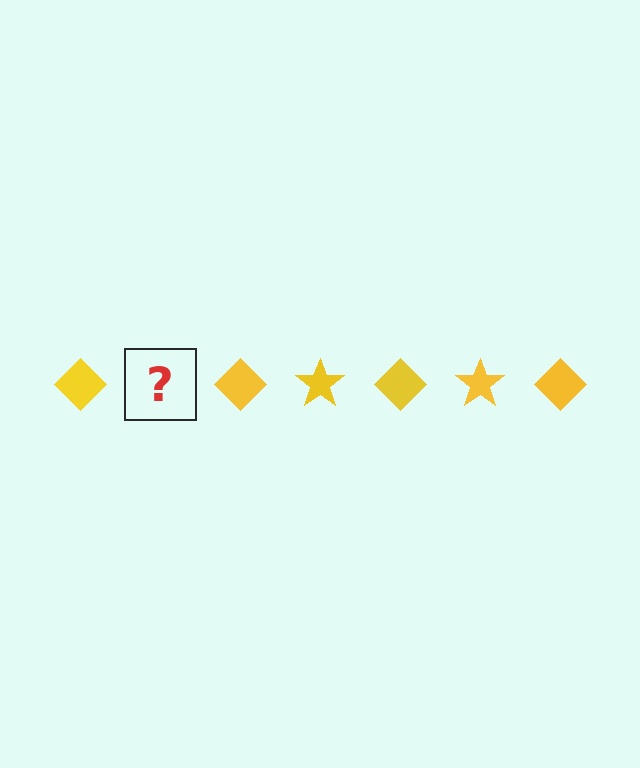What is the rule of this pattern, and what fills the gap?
The rule is that the pattern cycles through diamond, star shapes in yellow. The gap should be filled with a yellow star.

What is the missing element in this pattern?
The missing element is a yellow star.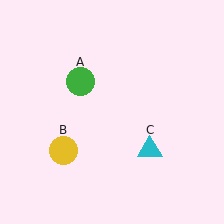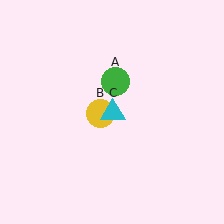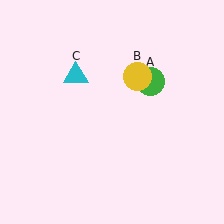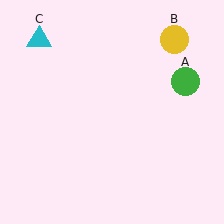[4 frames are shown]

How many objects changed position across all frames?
3 objects changed position: green circle (object A), yellow circle (object B), cyan triangle (object C).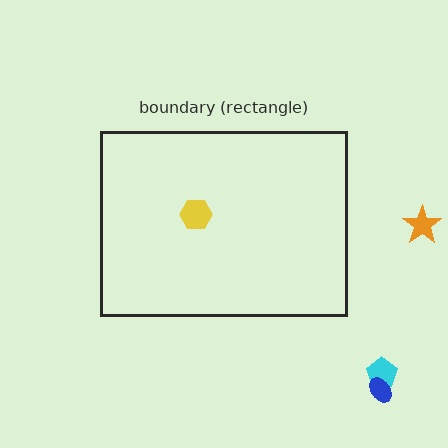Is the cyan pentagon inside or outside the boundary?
Outside.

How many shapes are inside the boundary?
1 inside, 3 outside.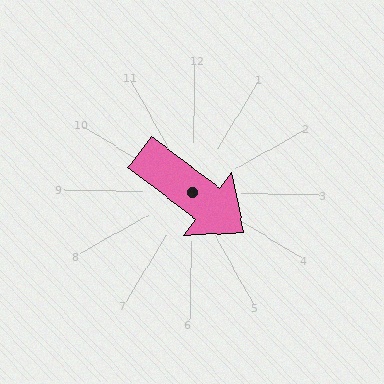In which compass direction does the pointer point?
Southeast.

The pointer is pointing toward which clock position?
Roughly 4 o'clock.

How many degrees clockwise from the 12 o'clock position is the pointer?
Approximately 126 degrees.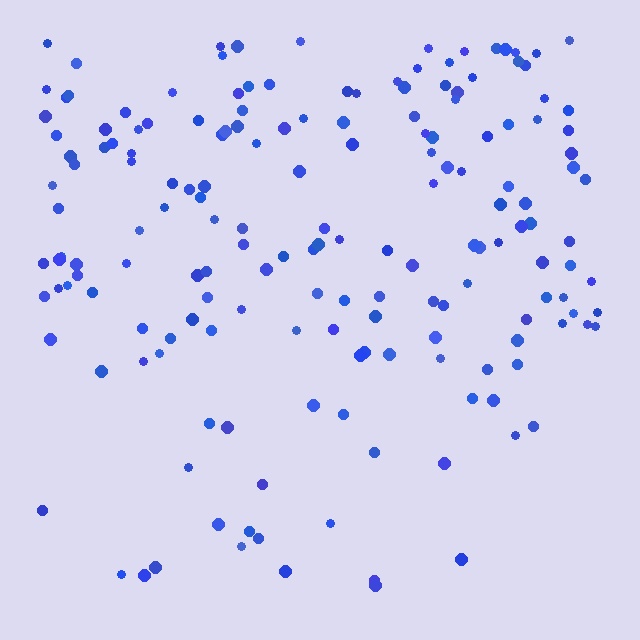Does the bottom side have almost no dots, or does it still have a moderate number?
Still a moderate number, just noticeably fewer than the top.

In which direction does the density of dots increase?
From bottom to top, with the top side densest.